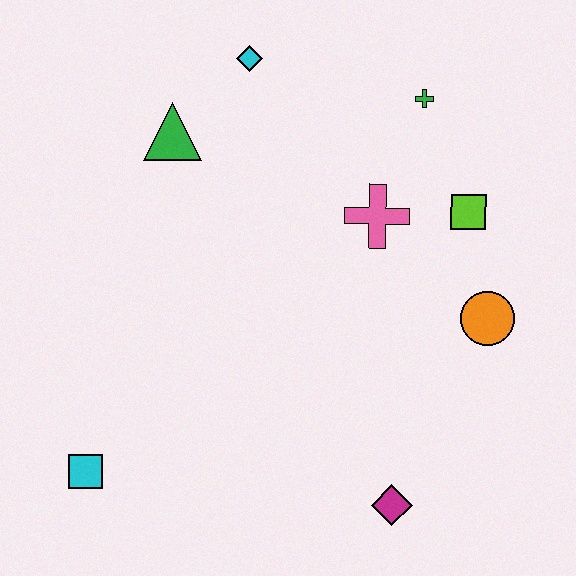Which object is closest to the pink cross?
The lime square is closest to the pink cross.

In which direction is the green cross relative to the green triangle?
The green cross is to the right of the green triangle.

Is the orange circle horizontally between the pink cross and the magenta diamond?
No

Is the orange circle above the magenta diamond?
Yes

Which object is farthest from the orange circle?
The cyan square is farthest from the orange circle.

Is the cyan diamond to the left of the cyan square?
No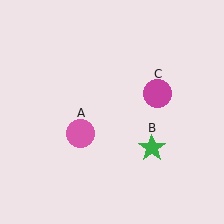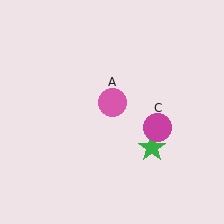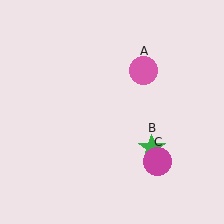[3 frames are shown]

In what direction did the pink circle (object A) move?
The pink circle (object A) moved up and to the right.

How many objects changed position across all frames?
2 objects changed position: pink circle (object A), magenta circle (object C).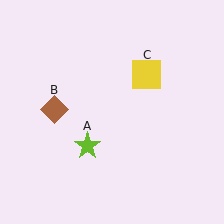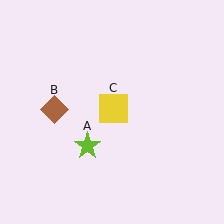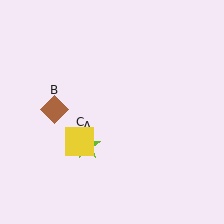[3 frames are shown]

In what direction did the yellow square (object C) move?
The yellow square (object C) moved down and to the left.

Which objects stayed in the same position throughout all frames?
Lime star (object A) and brown diamond (object B) remained stationary.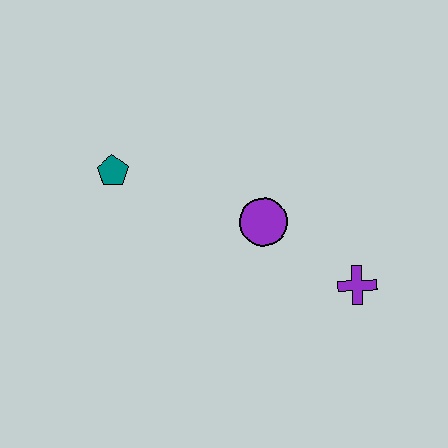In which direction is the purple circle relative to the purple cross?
The purple circle is to the left of the purple cross.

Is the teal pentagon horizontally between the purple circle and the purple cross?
No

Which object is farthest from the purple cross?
The teal pentagon is farthest from the purple cross.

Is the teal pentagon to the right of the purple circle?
No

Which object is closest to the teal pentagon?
The purple circle is closest to the teal pentagon.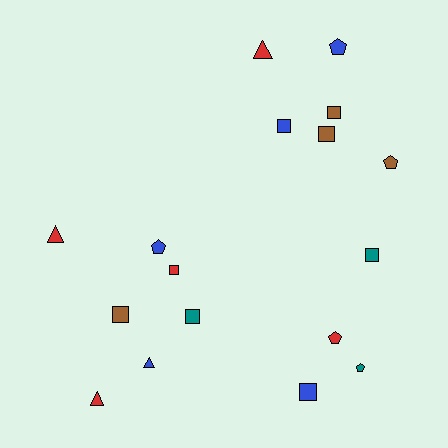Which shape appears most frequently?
Square, with 8 objects.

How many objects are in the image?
There are 17 objects.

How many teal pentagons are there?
There is 1 teal pentagon.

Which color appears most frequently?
Blue, with 5 objects.